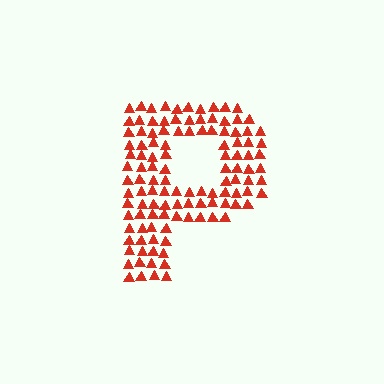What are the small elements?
The small elements are triangles.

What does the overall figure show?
The overall figure shows the letter P.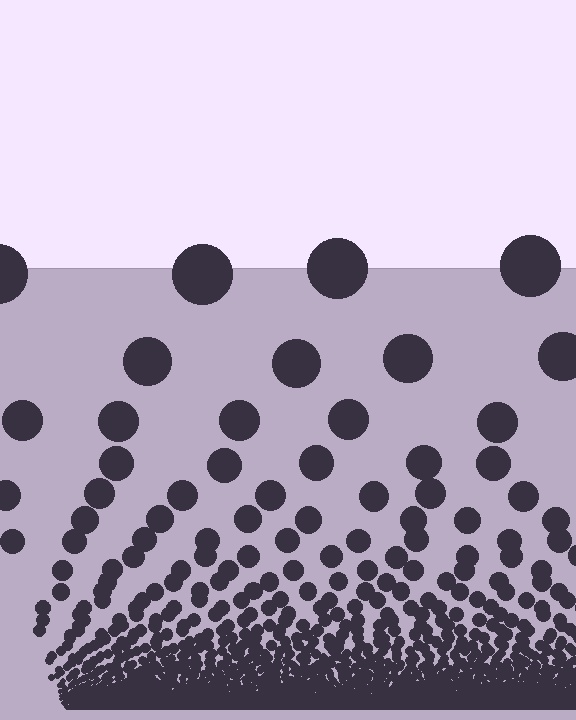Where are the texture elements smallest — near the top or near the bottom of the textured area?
Near the bottom.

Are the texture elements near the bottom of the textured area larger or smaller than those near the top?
Smaller. The gradient is inverted — elements near the bottom are smaller and denser.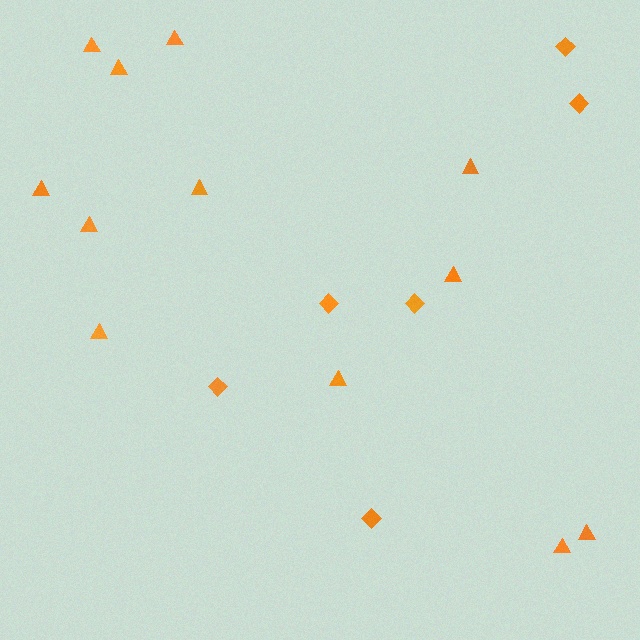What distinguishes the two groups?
There are 2 groups: one group of triangles (12) and one group of diamonds (6).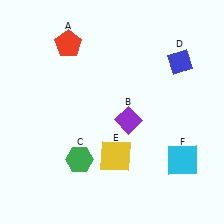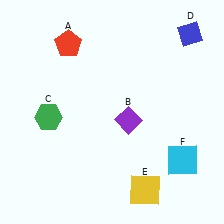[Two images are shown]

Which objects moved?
The objects that moved are: the green hexagon (C), the blue diamond (D), the yellow square (E).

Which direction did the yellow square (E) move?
The yellow square (E) moved down.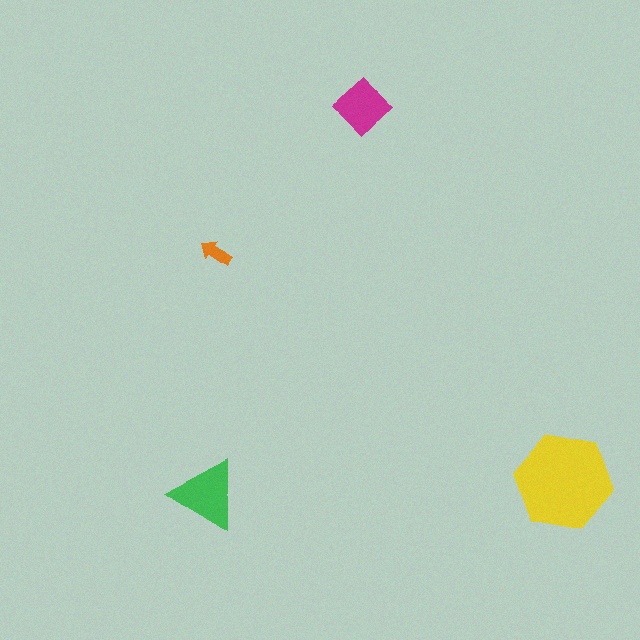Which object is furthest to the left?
The green triangle is leftmost.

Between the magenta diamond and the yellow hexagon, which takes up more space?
The yellow hexagon.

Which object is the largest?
The yellow hexagon.